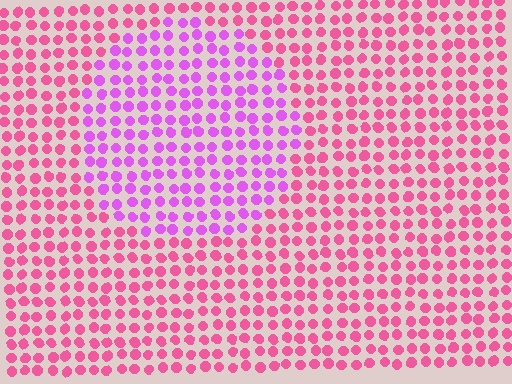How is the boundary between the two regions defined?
The boundary is defined purely by a slight shift in hue (about 39 degrees). Spacing, size, and orientation are identical on both sides.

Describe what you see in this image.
The image is filled with small pink elements in a uniform arrangement. A circle-shaped region is visible where the elements are tinted to a slightly different hue, forming a subtle color boundary.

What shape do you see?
I see a circle.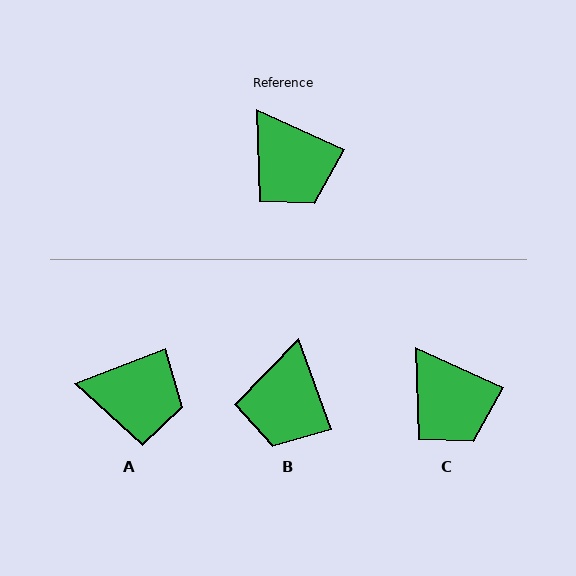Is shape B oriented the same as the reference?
No, it is off by about 45 degrees.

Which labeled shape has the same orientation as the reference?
C.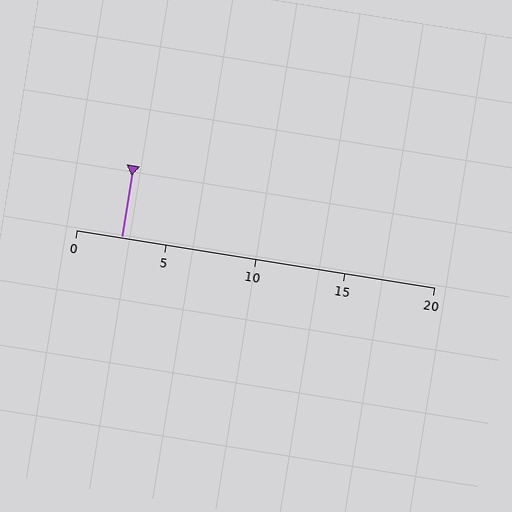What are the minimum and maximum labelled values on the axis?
The axis runs from 0 to 20.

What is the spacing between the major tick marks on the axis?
The major ticks are spaced 5 apart.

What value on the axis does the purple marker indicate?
The marker indicates approximately 2.5.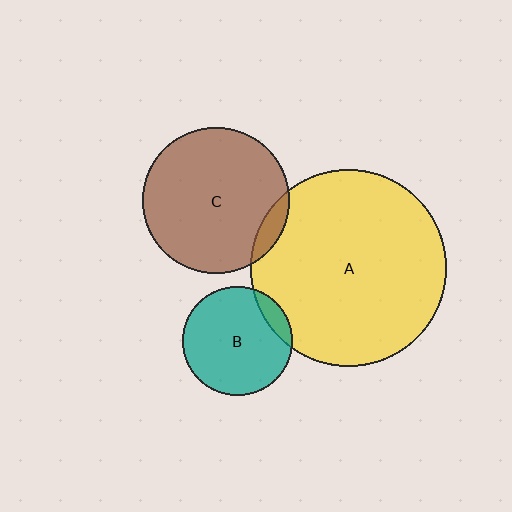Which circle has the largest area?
Circle A (yellow).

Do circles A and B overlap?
Yes.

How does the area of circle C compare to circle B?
Approximately 1.8 times.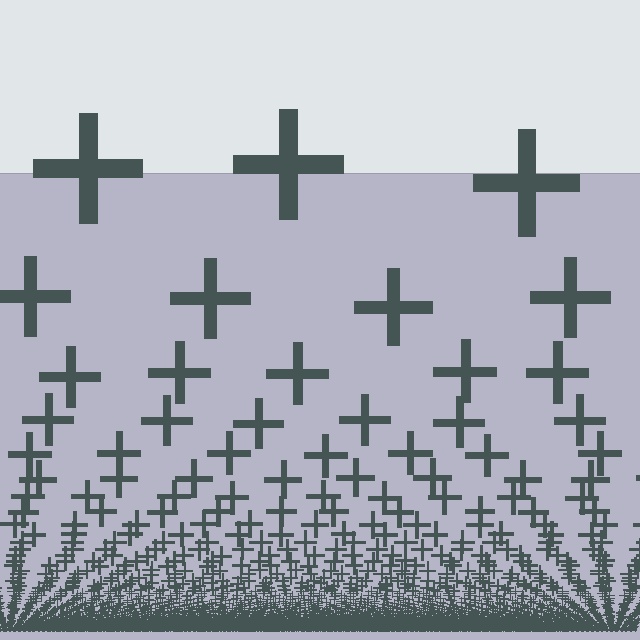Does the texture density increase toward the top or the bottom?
Density increases toward the bottom.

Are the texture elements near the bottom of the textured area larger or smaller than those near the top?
Smaller. The gradient is inverted — elements near the bottom are smaller and denser.